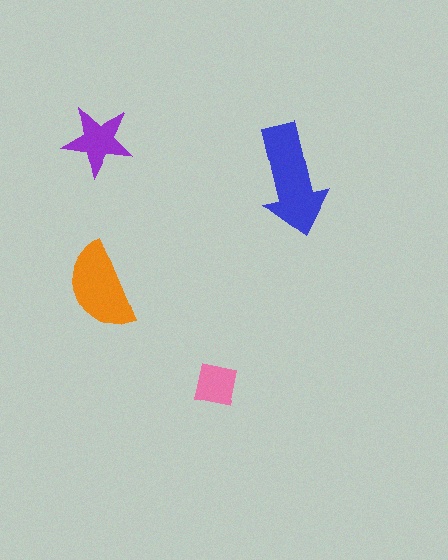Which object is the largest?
The blue arrow.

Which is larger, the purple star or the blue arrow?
The blue arrow.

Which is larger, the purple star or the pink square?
The purple star.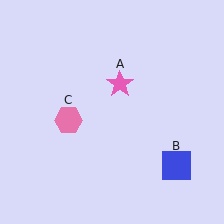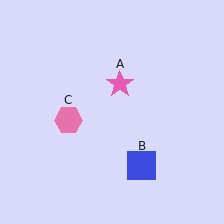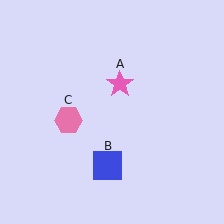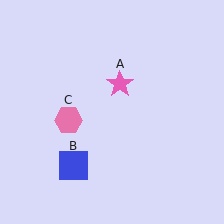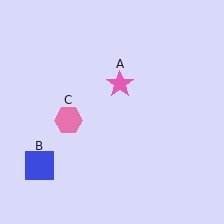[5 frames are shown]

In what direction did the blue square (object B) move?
The blue square (object B) moved left.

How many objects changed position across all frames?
1 object changed position: blue square (object B).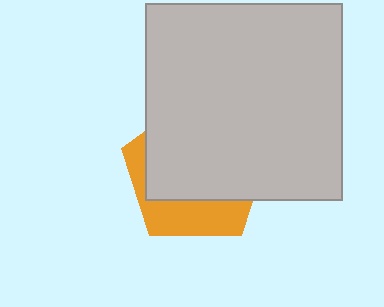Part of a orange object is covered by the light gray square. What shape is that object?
It is a pentagon.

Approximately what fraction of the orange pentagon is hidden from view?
Roughly 68% of the orange pentagon is hidden behind the light gray square.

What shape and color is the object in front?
The object in front is a light gray square.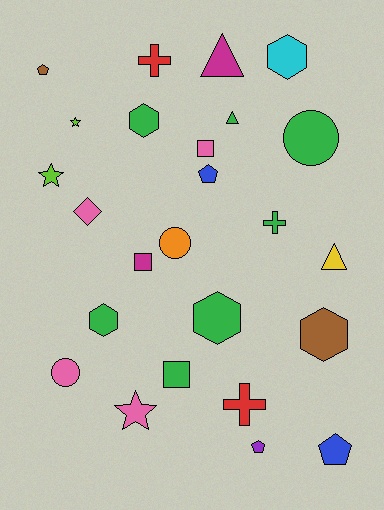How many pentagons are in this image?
There are 4 pentagons.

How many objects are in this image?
There are 25 objects.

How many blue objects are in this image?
There are 2 blue objects.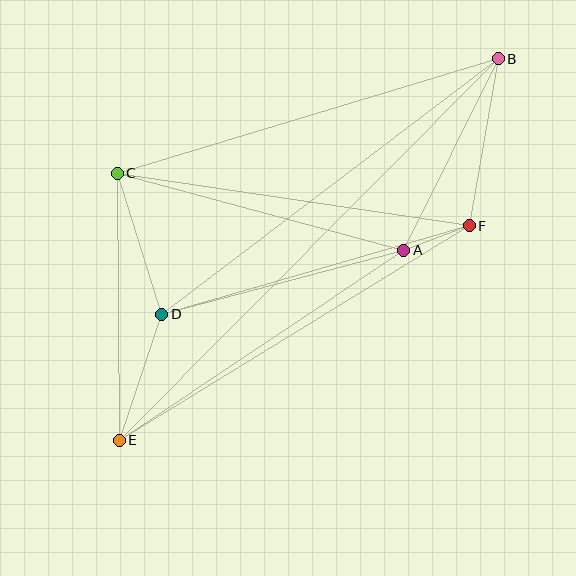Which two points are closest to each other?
Points A and F are closest to each other.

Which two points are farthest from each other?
Points B and E are farthest from each other.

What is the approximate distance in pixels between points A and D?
The distance between A and D is approximately 250 pixels.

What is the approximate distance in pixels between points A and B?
The distance between A and B is approximately 214 pixels.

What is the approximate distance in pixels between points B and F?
The distance between B and F is approximately 170 pixels.